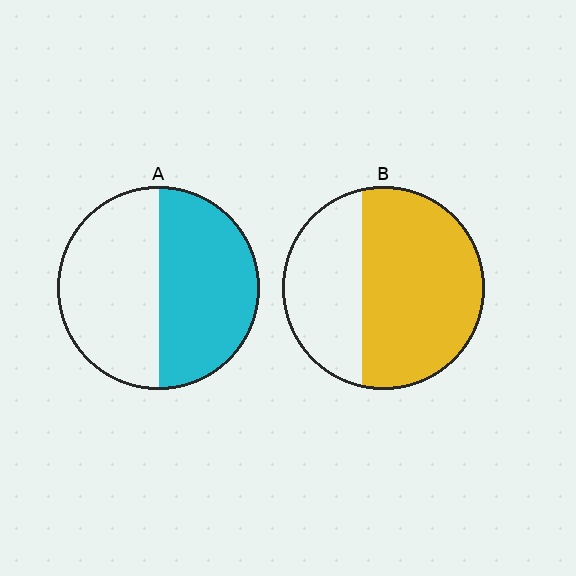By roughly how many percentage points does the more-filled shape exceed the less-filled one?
By roughly 15 percentage points (B over A).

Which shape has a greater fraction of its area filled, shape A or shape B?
Shape B.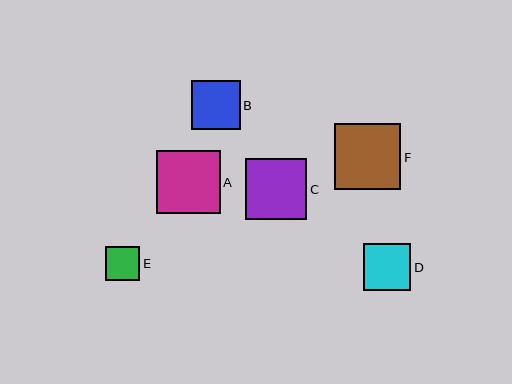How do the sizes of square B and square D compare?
Square B and square D are approximately the same size.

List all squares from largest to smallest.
From largest to smallest: F, A, C, B, D, E.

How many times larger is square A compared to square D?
Square A is approximately 1.4 times the size of square D.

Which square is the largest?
Square F is the largest with a size of approximately 66 pixels.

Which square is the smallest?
Square E is the smallest with a size of approximately 34 pixels.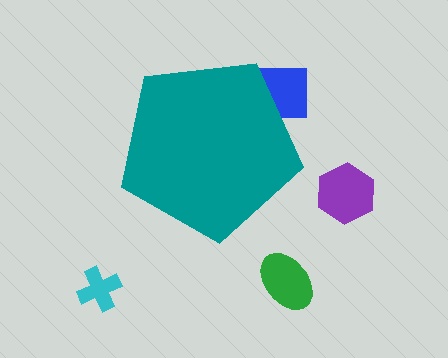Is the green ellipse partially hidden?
No, the green ellipse is fully visible.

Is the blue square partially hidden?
Yes, the blue square is partially hidden behind the teal pentagon.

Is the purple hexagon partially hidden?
No, the purple hexagon is fully visible.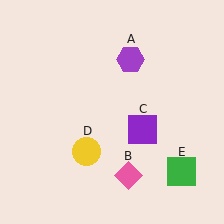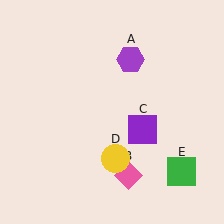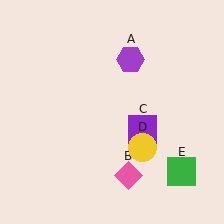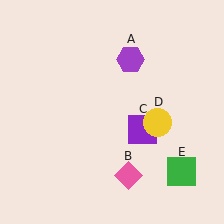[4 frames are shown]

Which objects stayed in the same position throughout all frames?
Purple hexagon (object A) and pink diamond (object B) and purple square (object C) and green square (object E) remained stationary.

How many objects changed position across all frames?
1 object changed position: yellow circle (object D).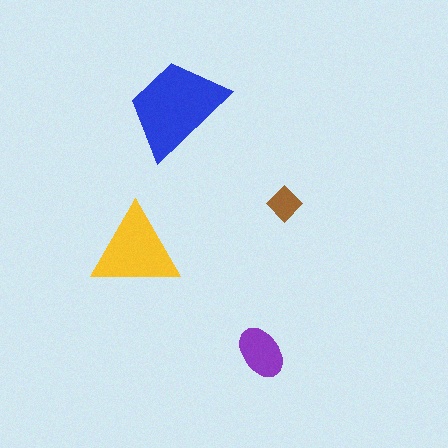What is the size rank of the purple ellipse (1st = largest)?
3rd.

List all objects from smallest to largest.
The brown diamond, the purple ellipse, the yellow triangle, the blue trapezoid.